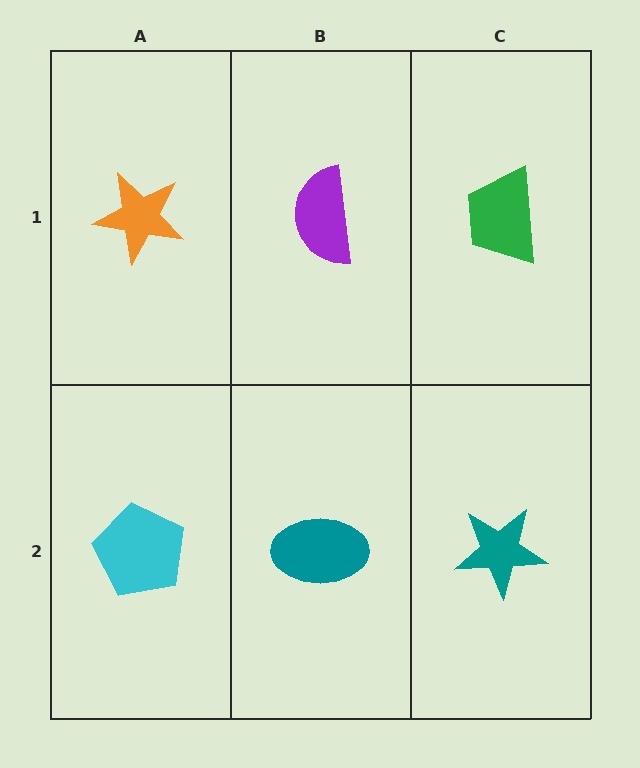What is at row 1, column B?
A purple semicircle.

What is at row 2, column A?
A cyan pentagon.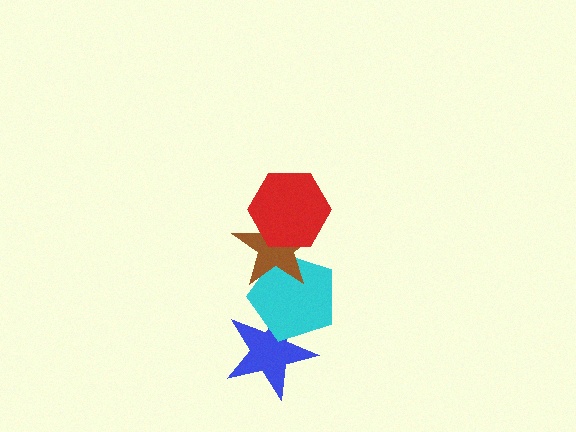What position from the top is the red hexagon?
The red hexagon is 1st from the top.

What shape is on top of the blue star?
The cyan pentagon is on top of the blue star.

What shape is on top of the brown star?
The red hexagon is on top of the brown star.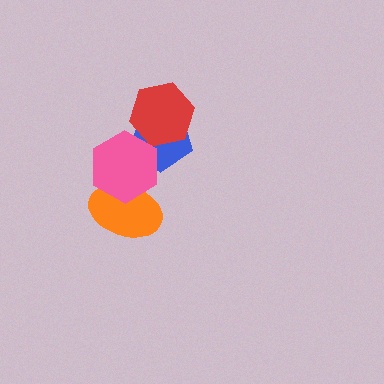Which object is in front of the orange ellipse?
The pink hexagon is in front of the orange ellipse.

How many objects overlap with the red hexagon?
1 object overlaps with the red hexagon.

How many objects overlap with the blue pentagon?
2 objects overlap with the blue pentagon.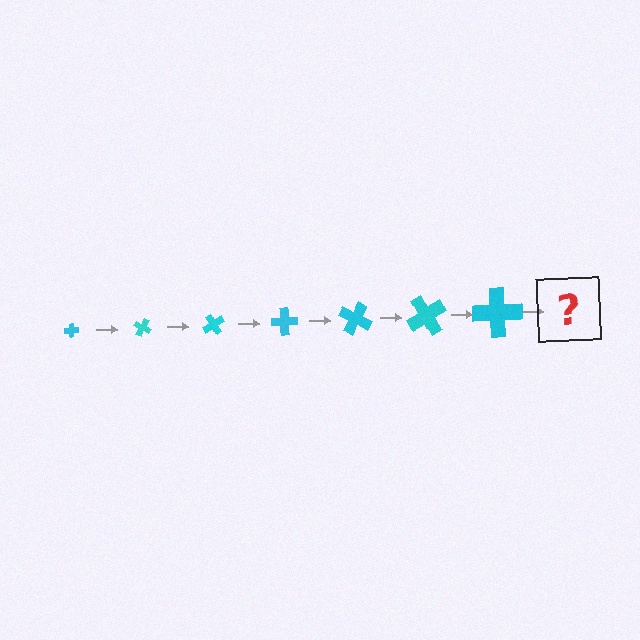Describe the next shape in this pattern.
It should be a cross, larger than the previous one and rotated 210 degrees from the start.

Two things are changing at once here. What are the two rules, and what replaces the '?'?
The two rules are that the cross grows larger each step and it rotates 30 degrees each step. The '?' should be a cross, larger than the previous one and rotated 210 degrees from the start.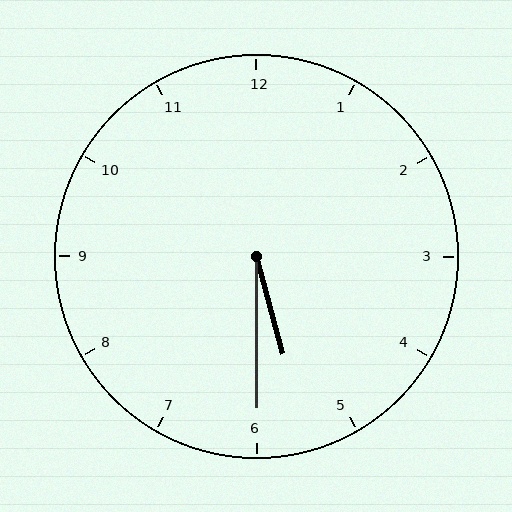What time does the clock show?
5:30.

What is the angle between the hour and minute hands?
Approximately 15 degrees.